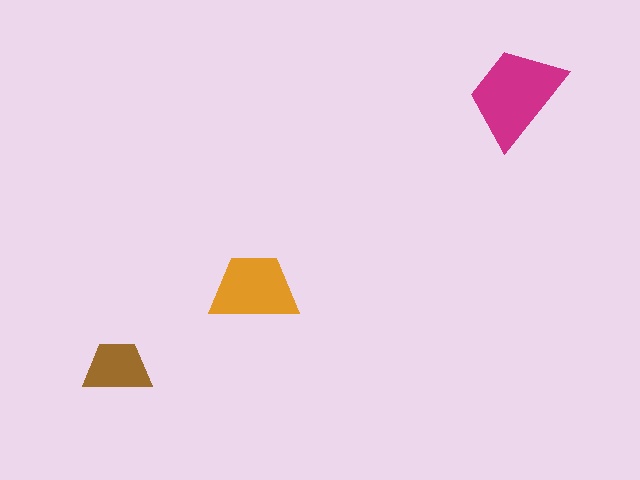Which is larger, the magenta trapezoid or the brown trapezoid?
The magenta one.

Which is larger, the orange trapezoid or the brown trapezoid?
The orange one.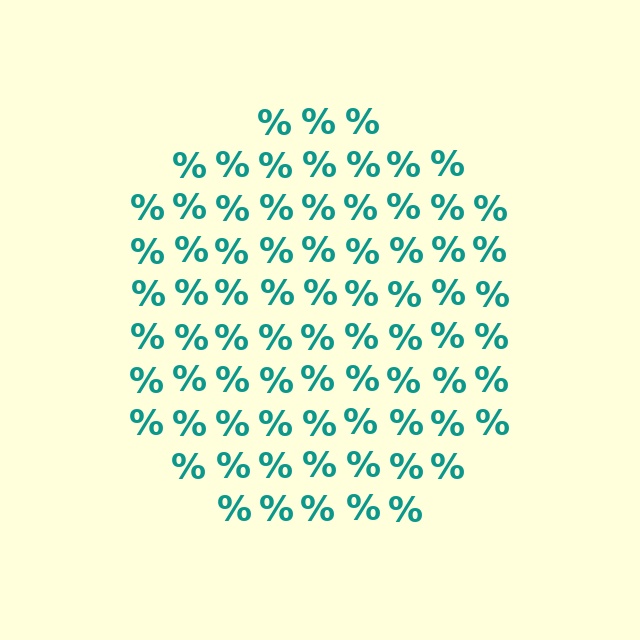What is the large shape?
The large shape is a circle.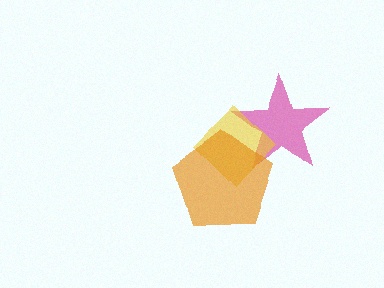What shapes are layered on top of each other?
The layered shapes are: a magenta star, a yellow diamond, an orange pentagon.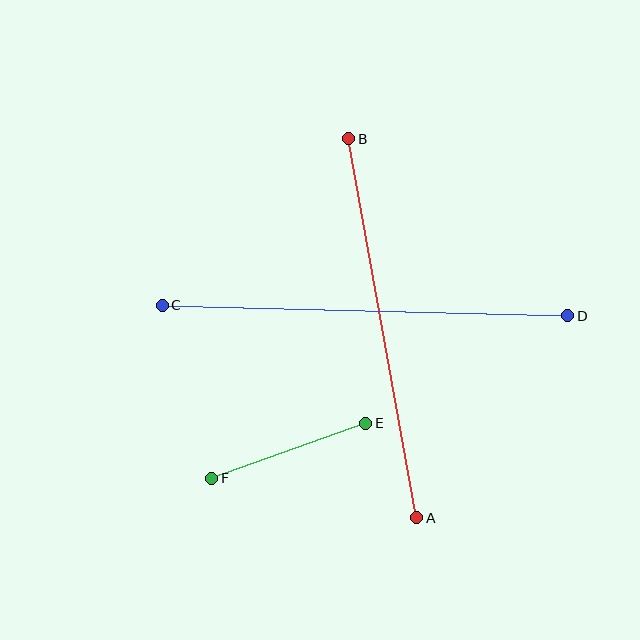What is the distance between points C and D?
The distance is approximately 406 pixels.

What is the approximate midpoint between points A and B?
The midpoint is at approximately (383, 328) pixels.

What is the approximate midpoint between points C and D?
The midpoint is at approximately (365, 311) pixels.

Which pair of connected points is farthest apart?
Points C and D are farthest apart.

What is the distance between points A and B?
The distance is approximately 385 pixels.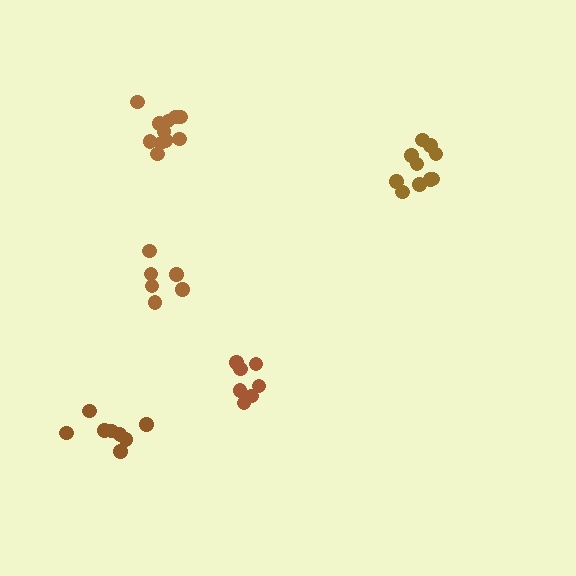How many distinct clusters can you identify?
There are 5 distinct clusters.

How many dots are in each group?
Group 1: 7 dots, Group 2: 7 dots, Group 3: 10 dots, Group 4: 11 dots, Group 5: 8 dots (43 total).